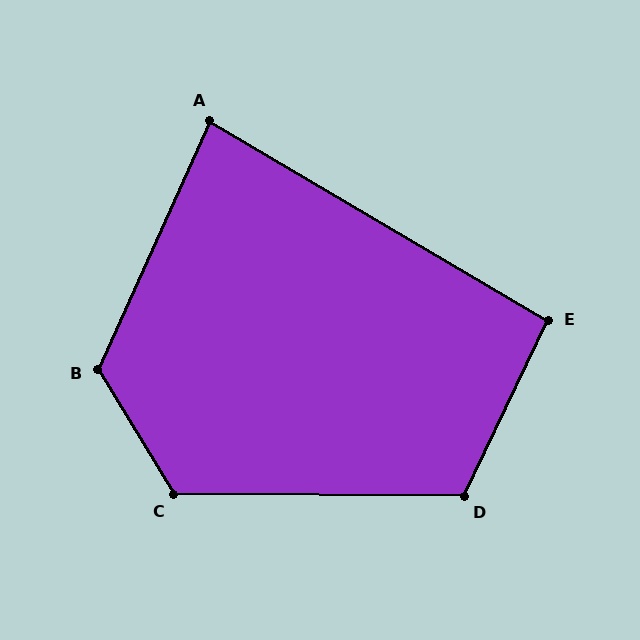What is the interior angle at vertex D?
Approximately 115 degrees (obtuse).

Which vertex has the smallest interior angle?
A, at approximately 84 degrees.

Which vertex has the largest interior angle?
B, at approximately 124 degrees.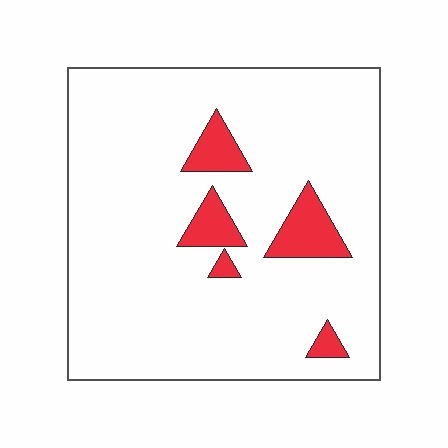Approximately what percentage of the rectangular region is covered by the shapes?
Approximately 10%.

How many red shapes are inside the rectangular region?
5.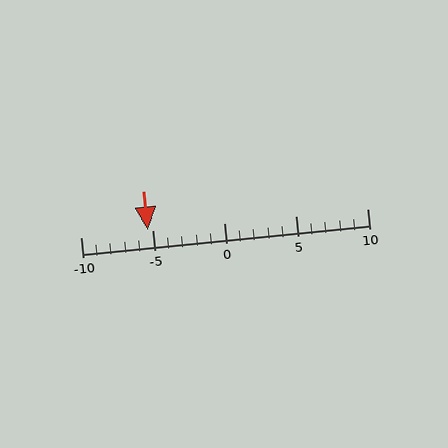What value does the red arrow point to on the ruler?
The red arrow points to approximately -5.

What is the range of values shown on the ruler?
The ruler shows values from -10 to 10.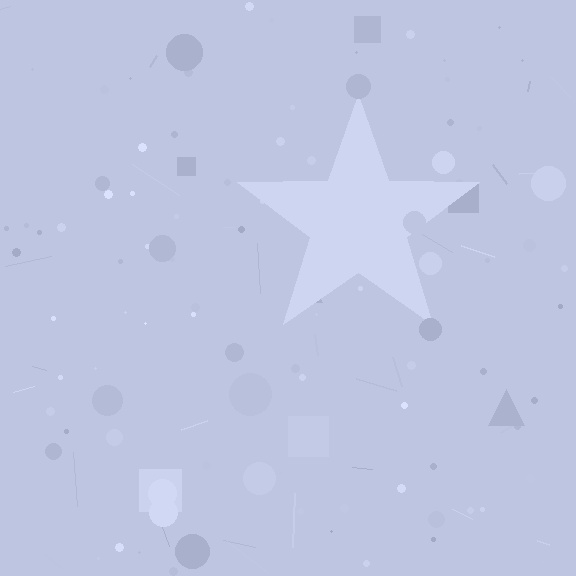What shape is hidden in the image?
A star is hidden in the image.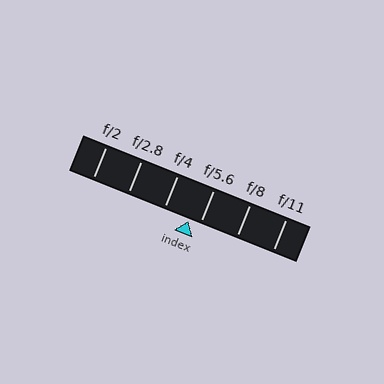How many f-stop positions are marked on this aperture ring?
There are 6 f-stop positions marked.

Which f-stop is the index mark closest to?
The index mark is closest to f/5.6.